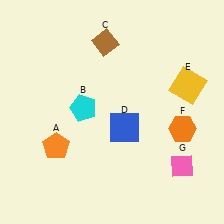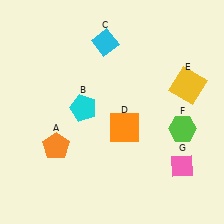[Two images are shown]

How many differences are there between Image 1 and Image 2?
There are 3 differences between the two images.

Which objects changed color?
C changed from brown to cyan. D changed from blue to orange. F changed from orange to lime.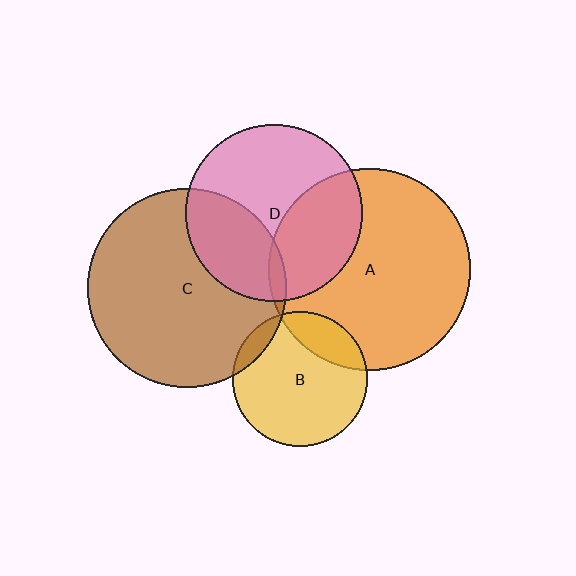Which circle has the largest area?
Circle A (orange).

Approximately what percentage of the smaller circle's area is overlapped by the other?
Approximately 35%.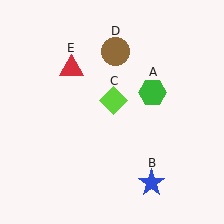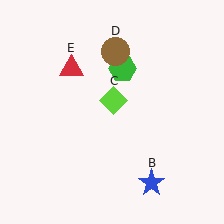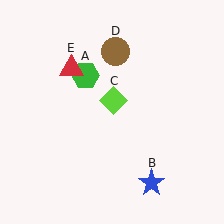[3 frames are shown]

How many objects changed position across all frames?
1 object changed position: green hexagon (object A).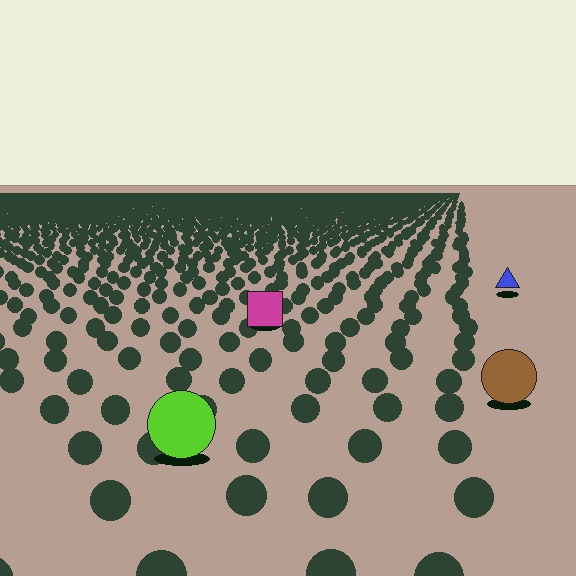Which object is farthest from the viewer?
The blue triangle is farthest from the viewer. It appears smaller and the ground texture around it is denser.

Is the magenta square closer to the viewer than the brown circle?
No. The brown circle is closer — you can tell from the texture gradient: the ground texture is coarser near it.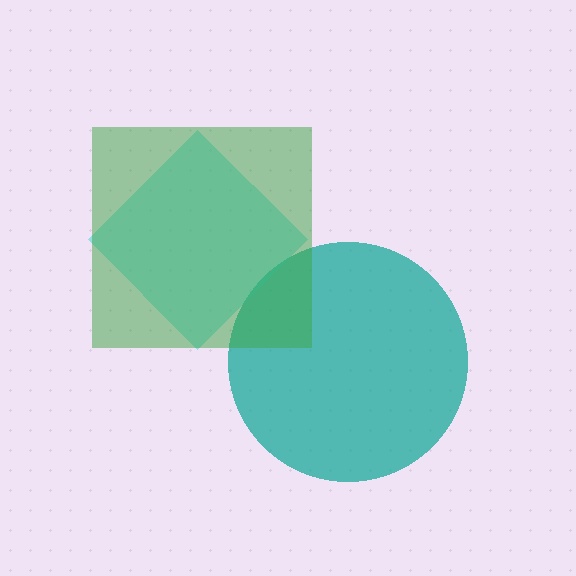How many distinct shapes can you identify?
There are 3 distinct shapes: a teal circle, a cyan diamond, a green square.